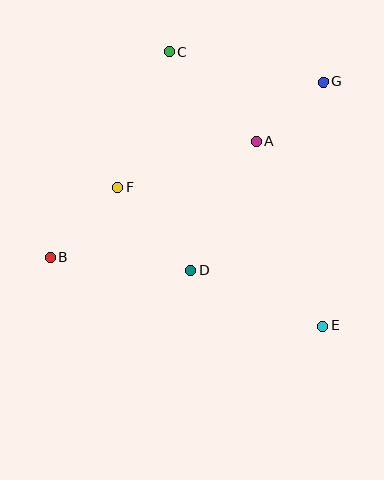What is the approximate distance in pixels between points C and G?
The distance between C and G is approximately 157 pixels.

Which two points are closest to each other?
Points A and G are closest to each other.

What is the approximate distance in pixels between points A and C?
The distance between A and C is approximately 125 pixels.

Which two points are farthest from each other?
Points B and G are farthest from each other.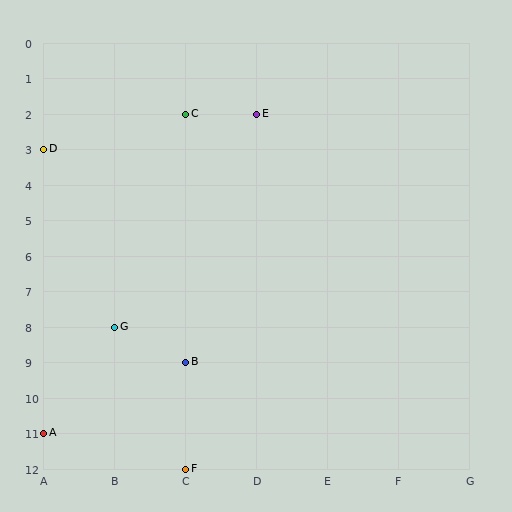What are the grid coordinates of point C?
Point C is at grid coordinates (C, 2).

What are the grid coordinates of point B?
Point B is at grid coordinates (C, 9).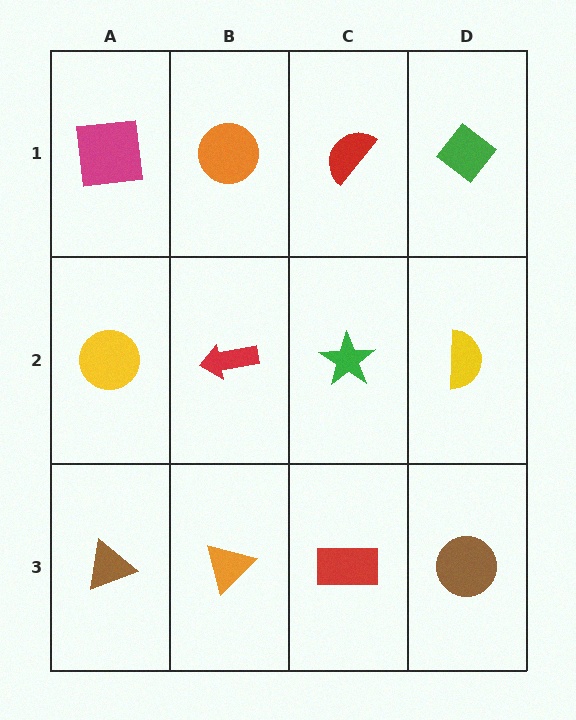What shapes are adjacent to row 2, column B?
An orange circle (row 1, column B), an orange triangle (row 3, column B), a yellow circle (row 2, column A), a green star (row 2, column C).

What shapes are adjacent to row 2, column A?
A magenta square (row 1, column A), a brown triangle (row 3, column A), a red arrow (row 2, column B).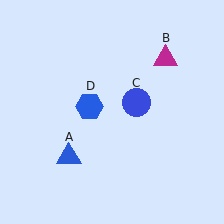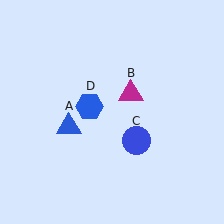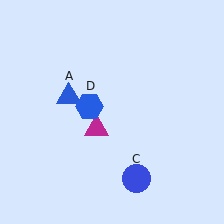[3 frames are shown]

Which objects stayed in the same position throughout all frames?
Blue hexagon (object D) remained stationary.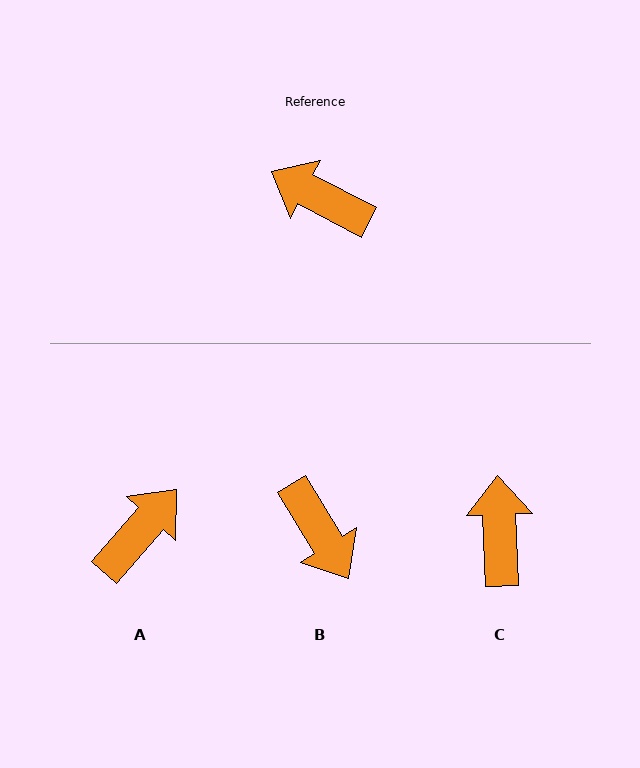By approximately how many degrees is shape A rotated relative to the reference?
Approximately 104 degrees clockwise.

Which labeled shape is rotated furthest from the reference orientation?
B, about 149 degrees away.